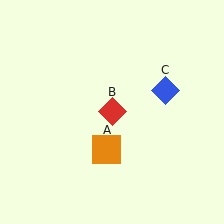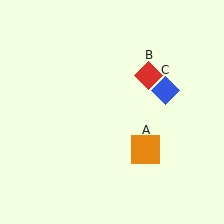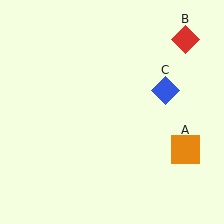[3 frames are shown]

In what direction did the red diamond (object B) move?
The red diamond (object B) moved up and to the right.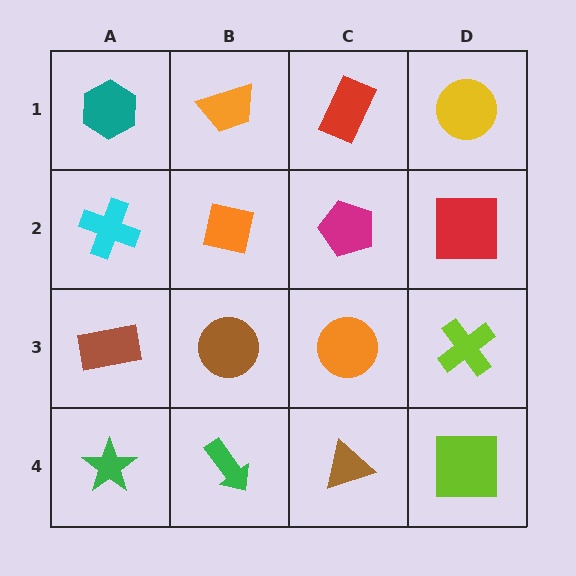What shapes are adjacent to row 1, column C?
A magenta pentagon (row 2, column C), an orange trapezoid (row 1, column B), a yellow circle (row 1, column D).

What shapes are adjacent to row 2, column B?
An orange trapezoid (row 1, column B), a brown circle (row 3, column B), a cyan cross (row 2, column A), a magenta pentagon (row 2, column C).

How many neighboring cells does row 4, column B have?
3.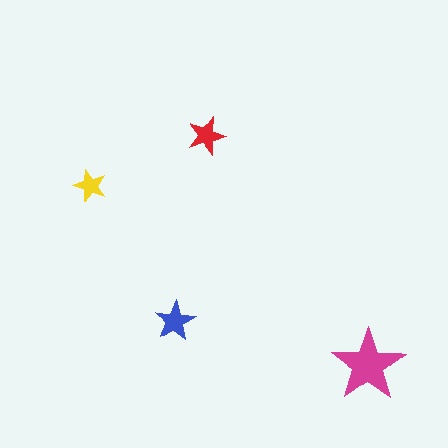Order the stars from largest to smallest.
the magenta one, the blue one, the red one, the yellow one.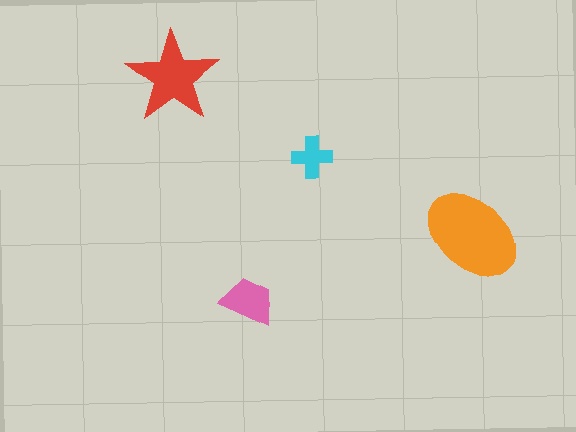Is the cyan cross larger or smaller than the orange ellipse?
Smaller.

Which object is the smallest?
The cyan cross.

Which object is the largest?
The orange ellipse.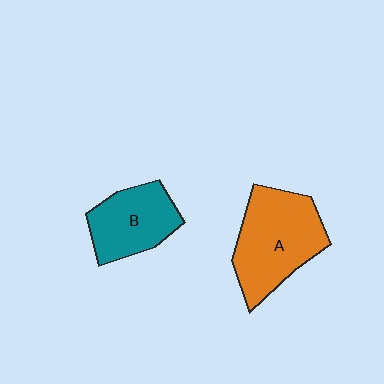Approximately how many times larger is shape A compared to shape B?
Approximately 1.4 times.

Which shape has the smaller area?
Shape B (teal).